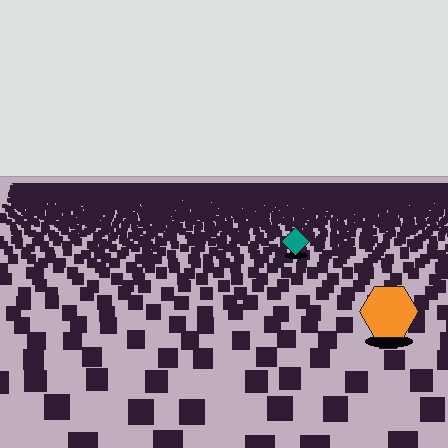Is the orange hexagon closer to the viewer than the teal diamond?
Yes. The orange hexagon is closer — you can tell from the texture gradient: the ground texture is coarser near it.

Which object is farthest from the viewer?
The teal diamond is farthest from the viewer. It appears smaller and the ground texture around it is denser.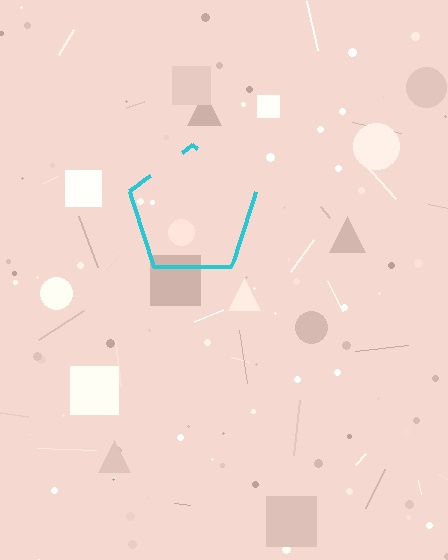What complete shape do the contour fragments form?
The contour fragments form a pentagon.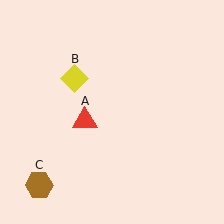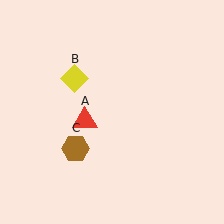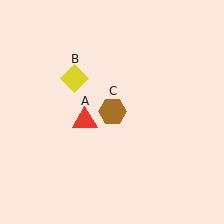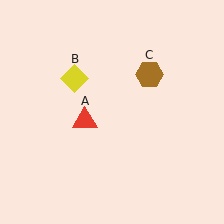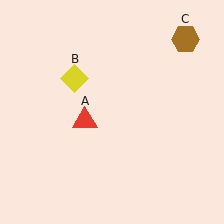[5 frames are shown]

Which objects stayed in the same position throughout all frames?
Red triangle (object A) and yellow diamond (object B) remained stationary.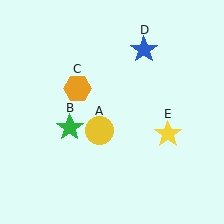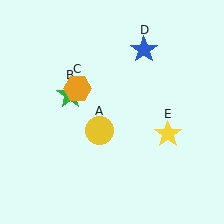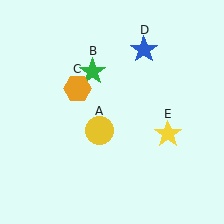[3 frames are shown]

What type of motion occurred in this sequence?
The green star (object B) rotated clockwise around the center of the scene.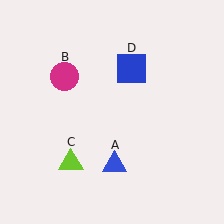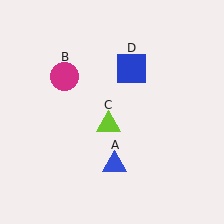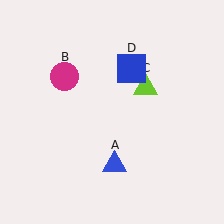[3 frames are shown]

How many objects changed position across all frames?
1 object changed position: lime triangle (object C).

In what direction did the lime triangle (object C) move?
The lime triangle (object C) moved up and to the right.